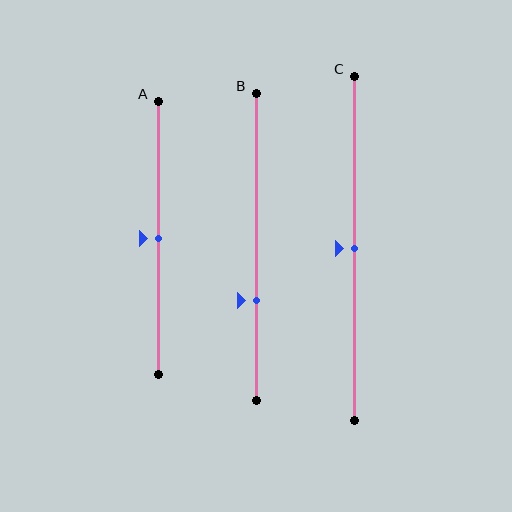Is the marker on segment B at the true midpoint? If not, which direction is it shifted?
No, the marker on segment B is shifted downward by about 17% of the segment length.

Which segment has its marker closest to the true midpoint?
Segment A has its marker closest to the true midpoint.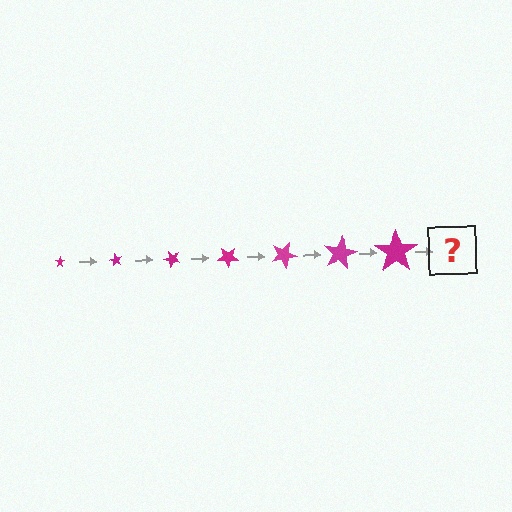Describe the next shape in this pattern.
It should be a star, larger than the previous one and rotated 420 degrees from the start.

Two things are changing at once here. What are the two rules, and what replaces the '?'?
The two rules are that the star grows larger each step and it rotates 60 degrees each step. The '?' should be a star, larger than the previous one and rotated 420 degrees from the start.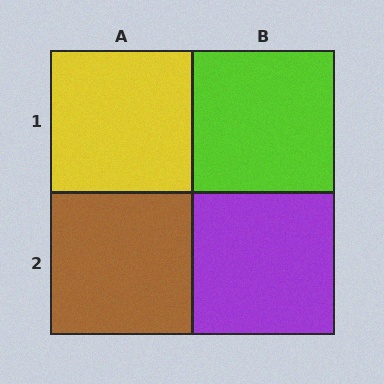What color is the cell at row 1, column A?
Yellow.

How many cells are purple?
1 cell is purple.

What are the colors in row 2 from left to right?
Brown, purple.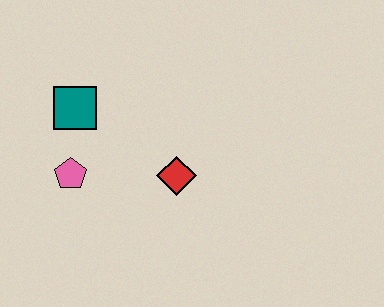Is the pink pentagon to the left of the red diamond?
Yes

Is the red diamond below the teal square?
Yes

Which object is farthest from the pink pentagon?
The red diamond is farthest from the pink pentagon.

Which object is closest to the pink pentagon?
The teal square is closest to the pink pentagon.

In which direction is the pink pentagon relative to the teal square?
The pink pentagon is below the teal square.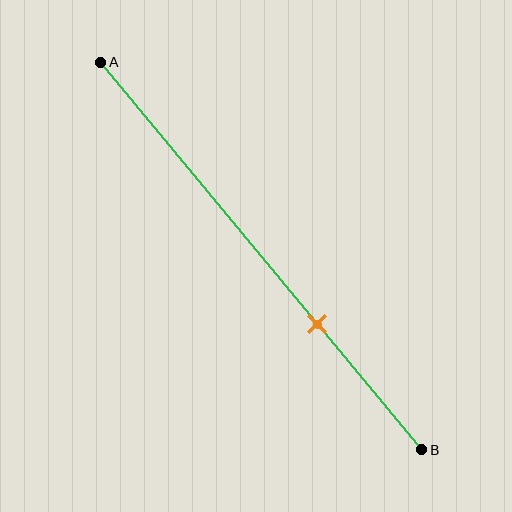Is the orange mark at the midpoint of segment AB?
No, the mark is at about 70% from A, not at the 50% midpoint.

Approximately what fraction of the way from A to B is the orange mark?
The orange mark is approximately 70% of the way from A to B.